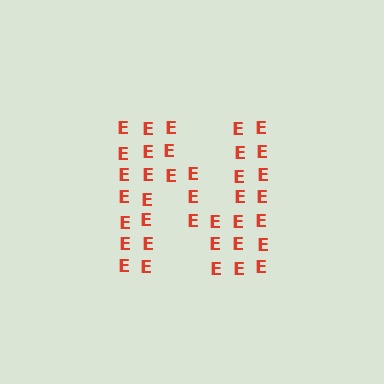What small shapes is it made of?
It is made of small letter E's.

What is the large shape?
The large shape is the letter N.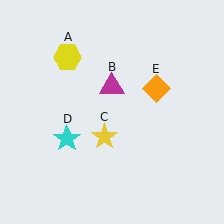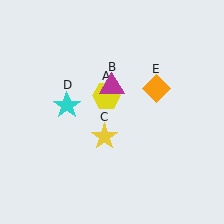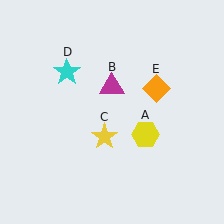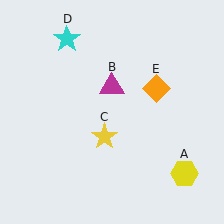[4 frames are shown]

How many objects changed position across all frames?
2 objects changed position: yellow hexagon (object A), cyan star (object D).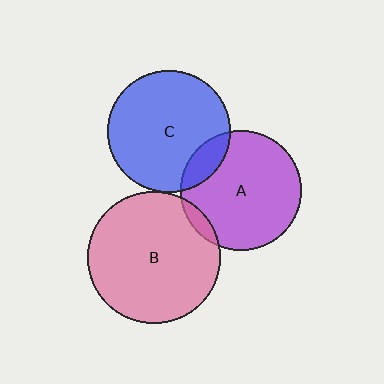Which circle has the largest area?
Circle B (pink).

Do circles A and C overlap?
Yes.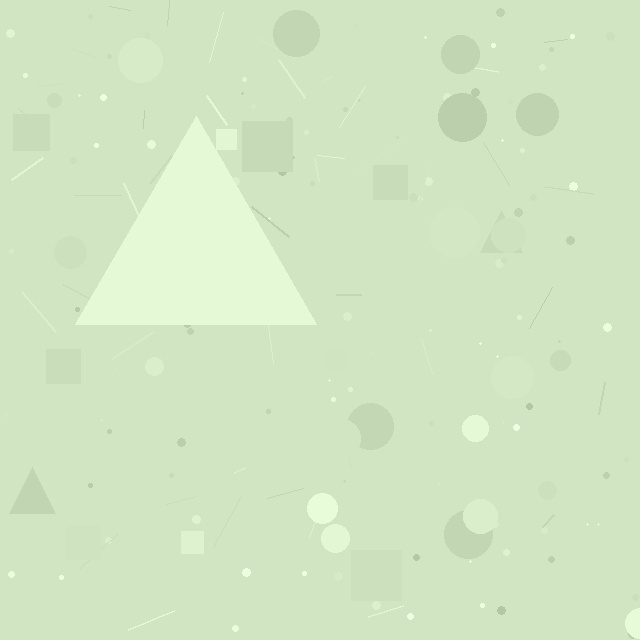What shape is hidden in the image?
A triangle is hidden in the image.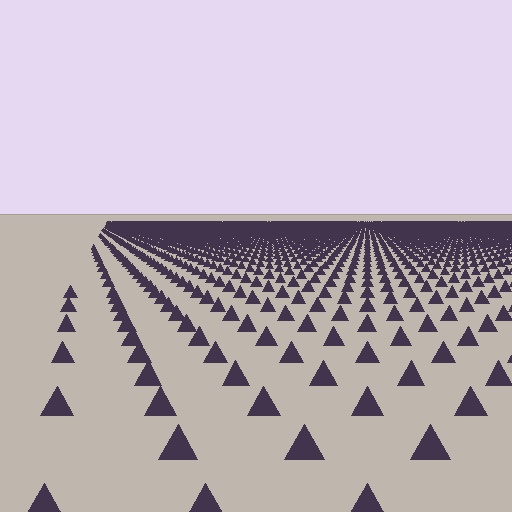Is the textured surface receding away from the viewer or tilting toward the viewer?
The surface is receding away from the viewer. Texture elements get smaller and denser toward the top.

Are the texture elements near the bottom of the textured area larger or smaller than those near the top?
Larger. Near the bottom, elements are closer to the viewer and appear at a bigger on-screen size.